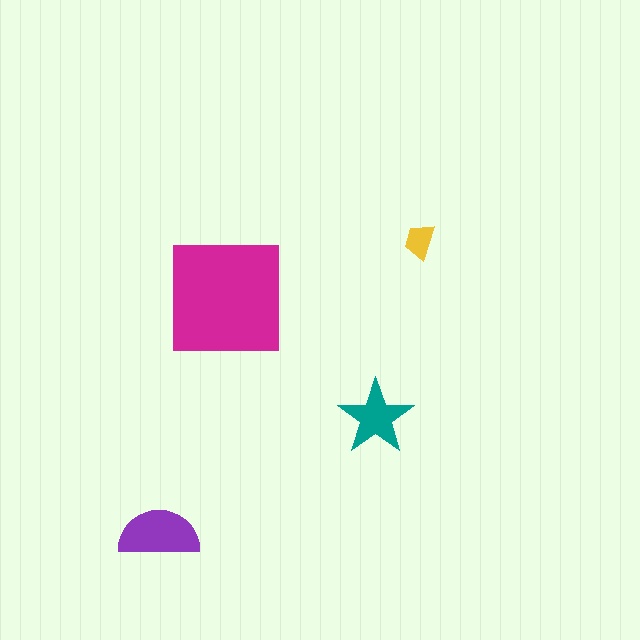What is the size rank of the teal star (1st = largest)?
3rd.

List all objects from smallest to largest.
The yellow trapezoid, the teal star, the purple semicircle, the magenta square.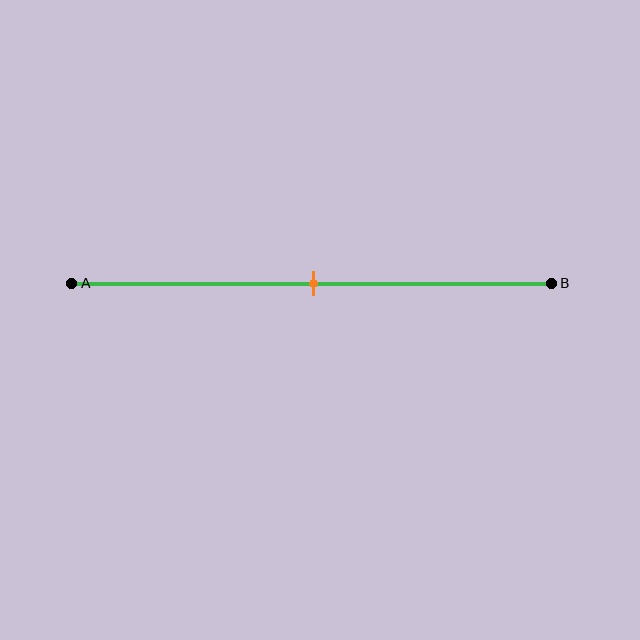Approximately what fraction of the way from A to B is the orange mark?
The orange mark is approximately 50% of the way from A to B.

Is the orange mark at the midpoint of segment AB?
Yes, the mark is approximately at the midpoint.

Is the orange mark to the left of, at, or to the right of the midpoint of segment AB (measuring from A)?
The orange mark is approximately at the midpoint of segment AB.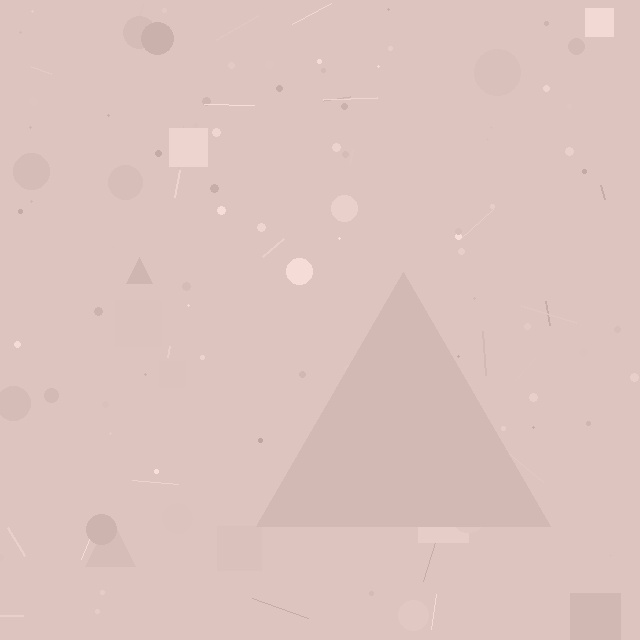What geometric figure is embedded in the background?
A triangle is embedded in the background.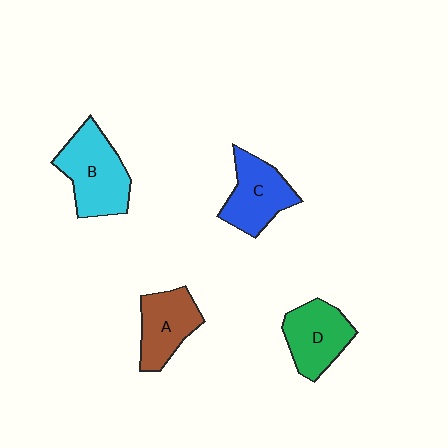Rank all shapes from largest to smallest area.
From largest to smallest: B (cyan), C (blue), D (green), A (brown).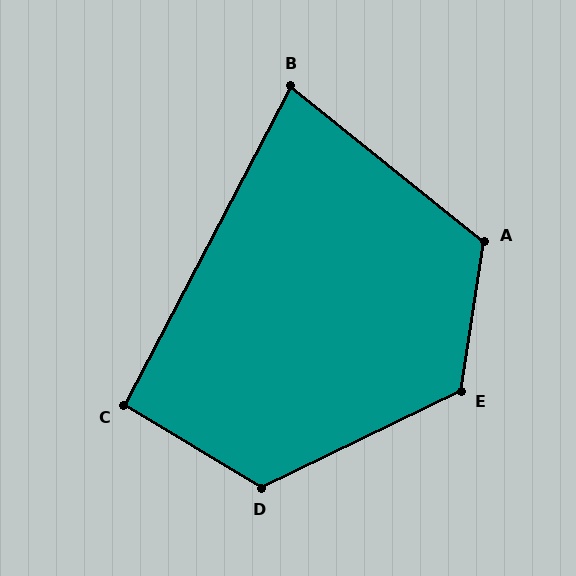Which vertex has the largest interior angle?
E, at approximately 125 degrees.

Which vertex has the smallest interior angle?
B, at approximately 79 degrees.